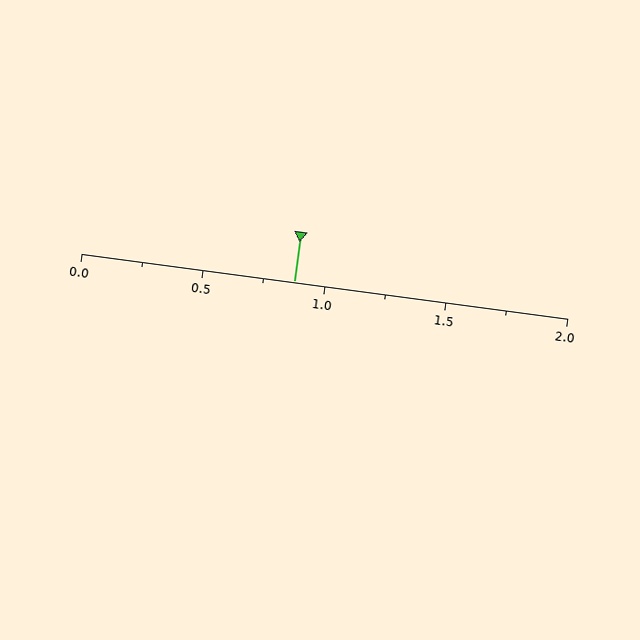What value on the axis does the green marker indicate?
The marker indicates approximately 0.88.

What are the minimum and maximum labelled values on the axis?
The axis runs from 0.0 to 2.0.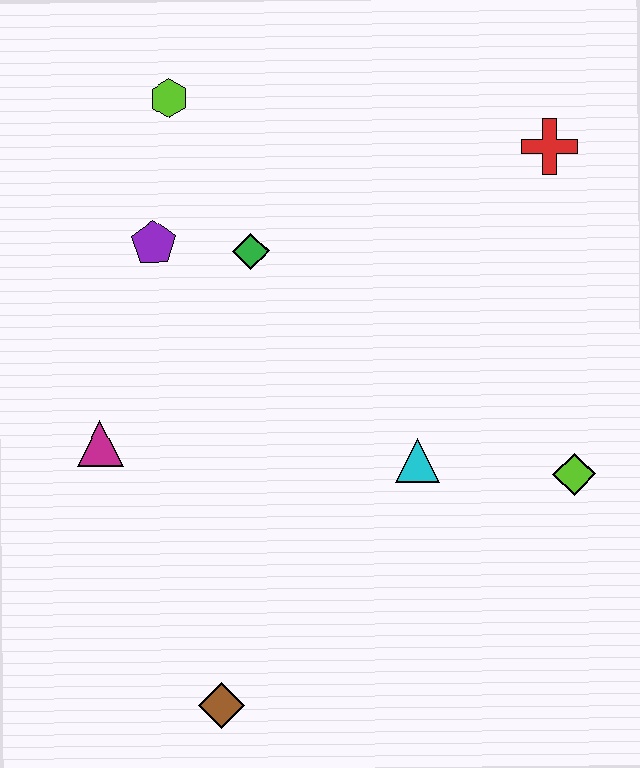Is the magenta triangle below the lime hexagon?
Yes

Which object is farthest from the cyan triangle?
The lime hexagon is farthest from the cyan triangle.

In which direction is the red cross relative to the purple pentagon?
The red cross is to the right of the purple pentagon.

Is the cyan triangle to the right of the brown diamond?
Yes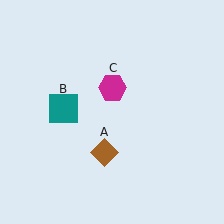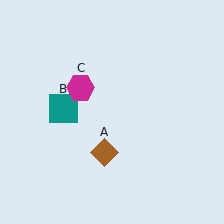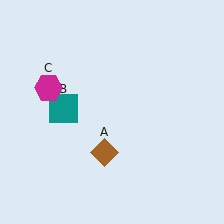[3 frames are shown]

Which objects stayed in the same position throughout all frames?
Brown diamond (object A) and teal square (object B) remained stationary.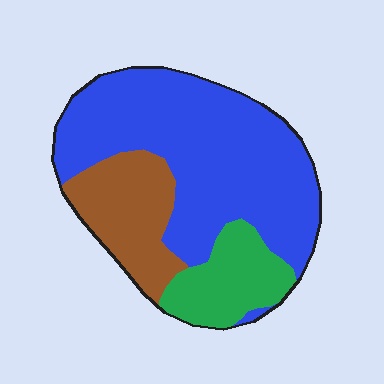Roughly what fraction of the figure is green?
Green takes up about one sixth (1/6) of the figure.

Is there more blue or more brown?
Blue.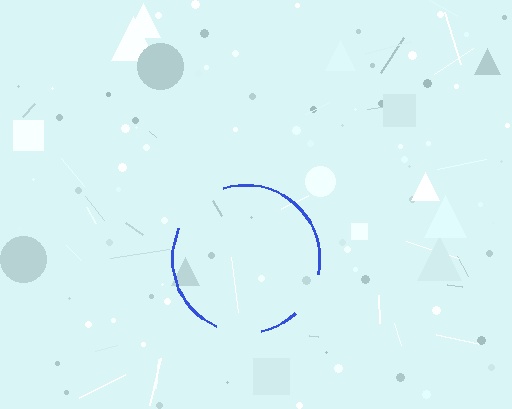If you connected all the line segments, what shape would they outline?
They would outline a circle.